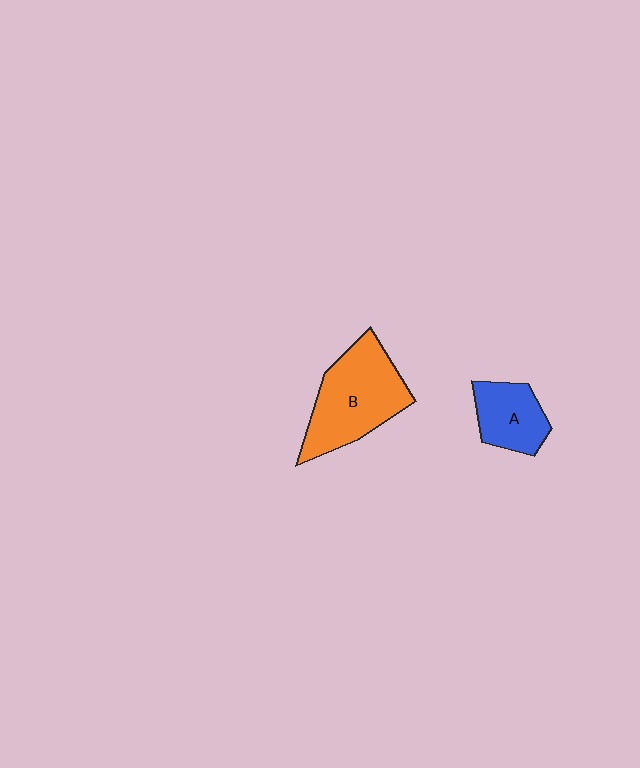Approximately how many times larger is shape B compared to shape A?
Approximately 1.8 times.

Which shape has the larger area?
Shape B (orange).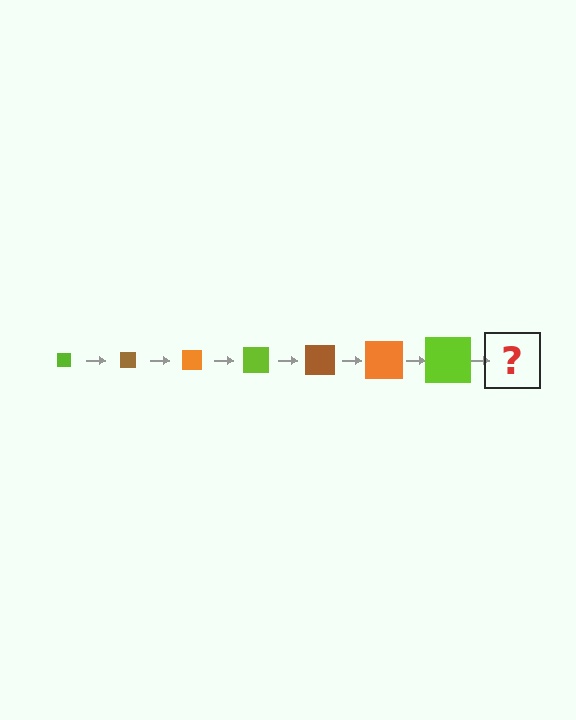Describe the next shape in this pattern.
It should be a brown square, larger than the previous one.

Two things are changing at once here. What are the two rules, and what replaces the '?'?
The two rules are that the square grows larger each step and the color cycles through lime, brown, and orange. The '?' should be a brown square, larger than the previous one.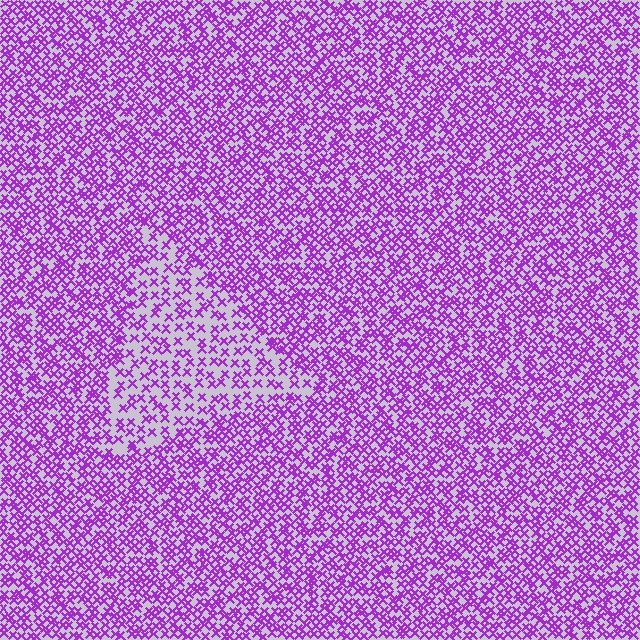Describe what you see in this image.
The image contains small purple elements arranged at two different densities. A triangle-shaped region is visible where the elements are less densely packed than the surrounding area.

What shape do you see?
I see a triangle.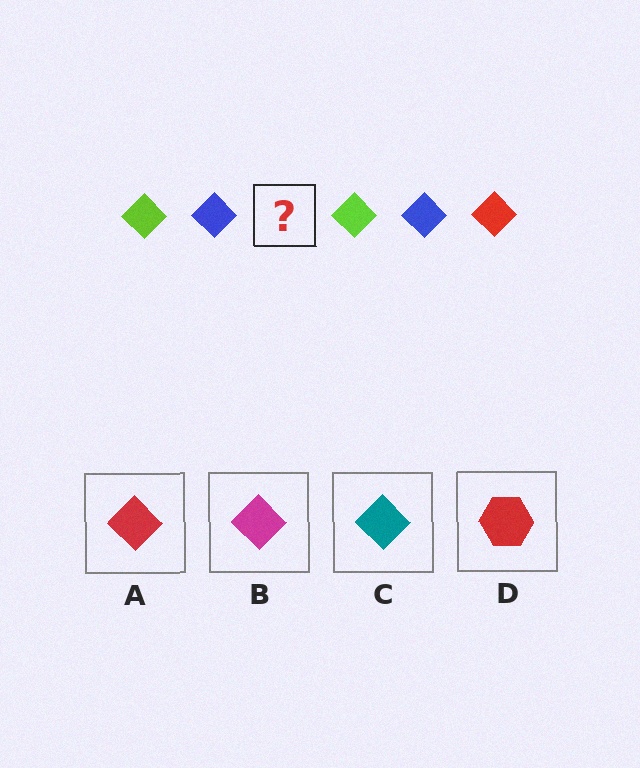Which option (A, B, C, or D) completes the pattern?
A.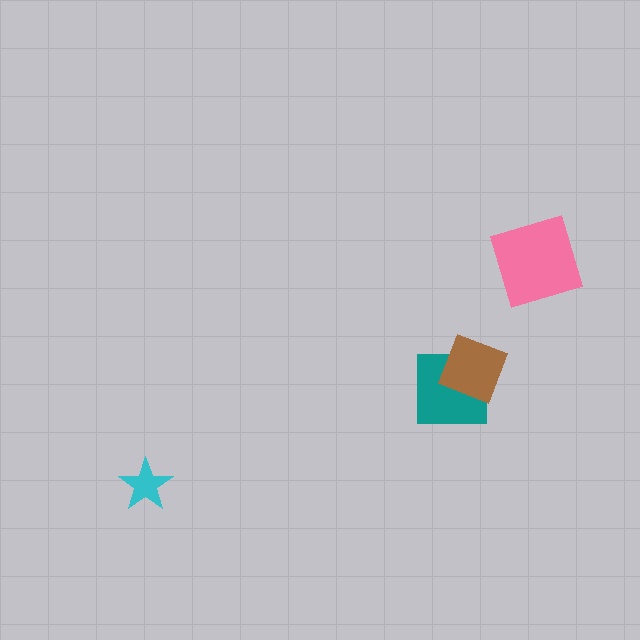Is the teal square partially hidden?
Yes, it is partially covered by another shape.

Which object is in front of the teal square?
The brown square is in front of the teal square.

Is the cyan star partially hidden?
No, no other shape covers it.